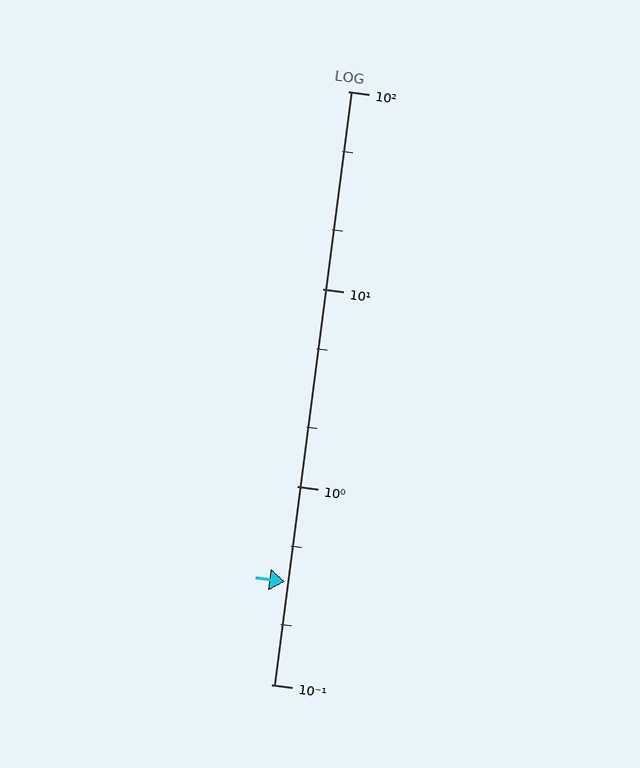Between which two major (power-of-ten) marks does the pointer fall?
The pointer is between 0.1 and 1.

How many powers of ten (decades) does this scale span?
The scale spans 3 decades, from 0.1 to 100.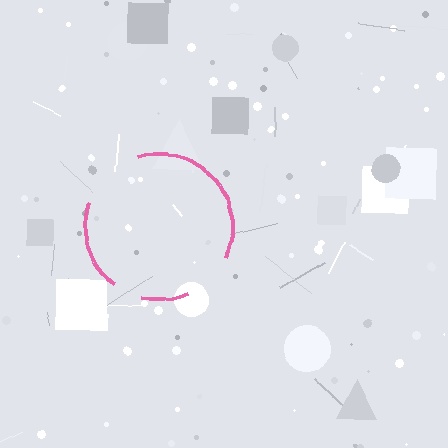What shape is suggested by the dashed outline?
The dashed outline suggests a circle.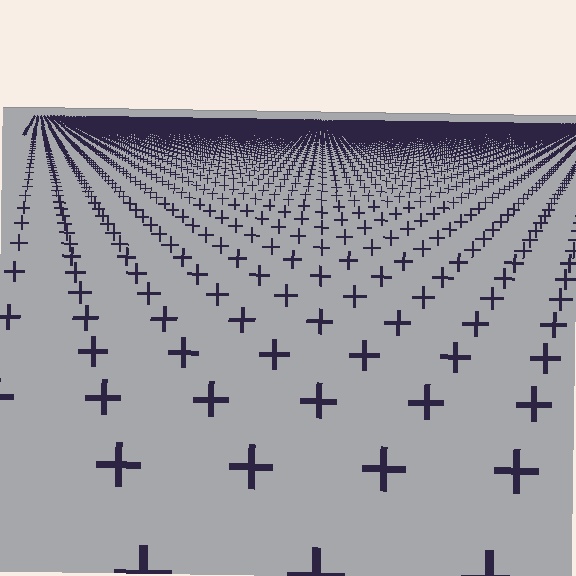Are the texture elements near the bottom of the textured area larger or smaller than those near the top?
Larger. Near the bottom, elements are closer to the viewer and appear at a bigger on-screen size.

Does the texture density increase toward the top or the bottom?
Density increases toward the top.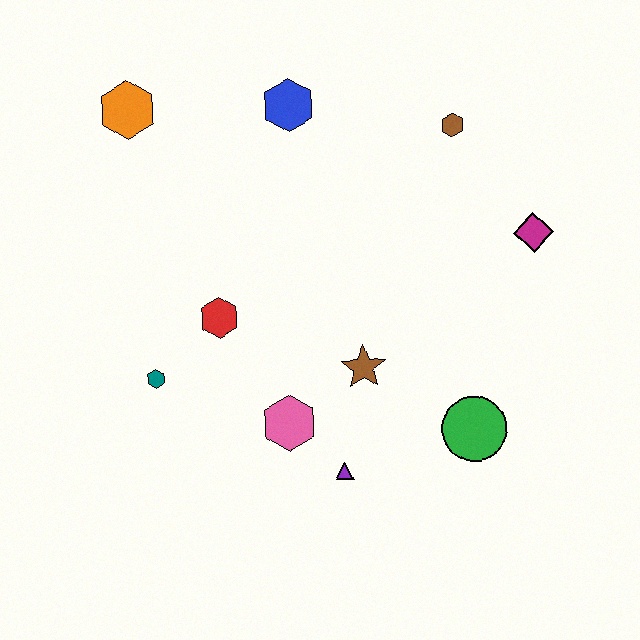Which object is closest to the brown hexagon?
The magenta diamond is closest to the brown hexagon.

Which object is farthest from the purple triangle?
The orange hexagon is farthest from the purple triangle.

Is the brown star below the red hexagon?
Yes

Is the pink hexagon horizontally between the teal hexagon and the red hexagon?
No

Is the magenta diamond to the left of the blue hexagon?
No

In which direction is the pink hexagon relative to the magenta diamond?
The pink hexagon is to the left of the magenta diamond.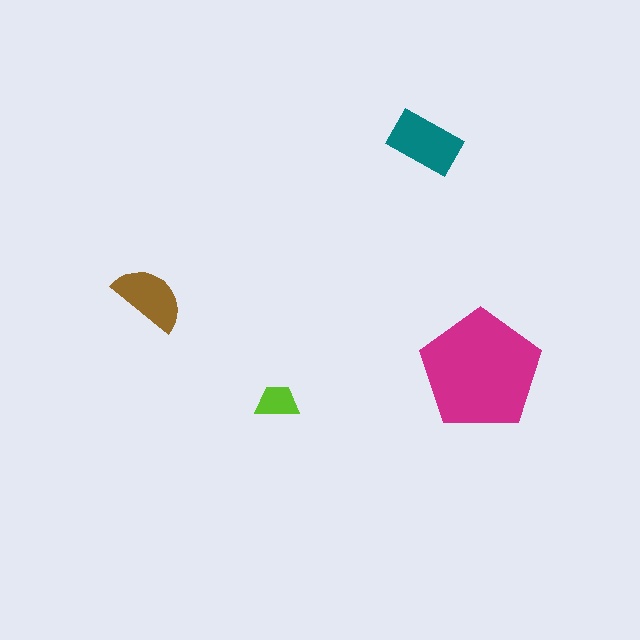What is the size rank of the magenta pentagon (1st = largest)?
1st.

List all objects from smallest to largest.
The lime trapezoid, the brown semicircle, the teal rectangle, the magenta pentagon.